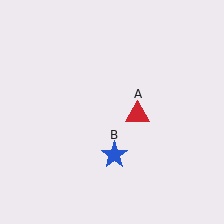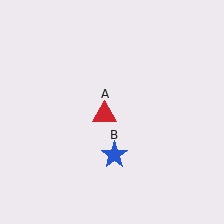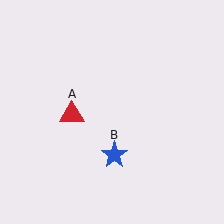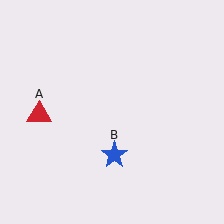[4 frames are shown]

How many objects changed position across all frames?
1 object changed position: red triangle (object A).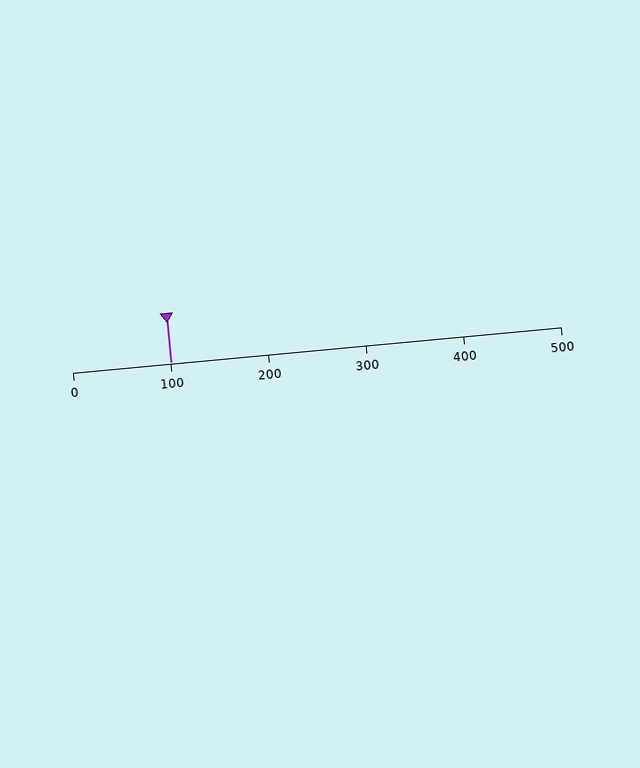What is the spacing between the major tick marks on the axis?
The major ticks are spaced 100 apart.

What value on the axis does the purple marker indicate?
The marker indicates approximately 100.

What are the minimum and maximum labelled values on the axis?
The axis runs from 0 to 500.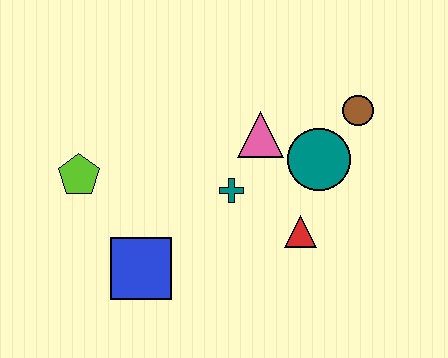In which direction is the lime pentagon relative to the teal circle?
The lime pentagon is to the left of the teal circle.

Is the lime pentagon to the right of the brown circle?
No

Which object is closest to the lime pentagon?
The blue square is closest to the lime pentagon.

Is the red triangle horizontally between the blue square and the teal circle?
Yes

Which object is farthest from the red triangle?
The lime pentagon is farthest from the red triangle.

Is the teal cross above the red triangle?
Yes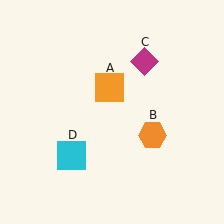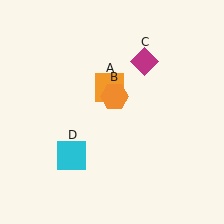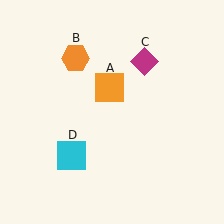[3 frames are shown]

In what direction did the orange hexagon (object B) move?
The orange hexagon (object B) moved up and to the left.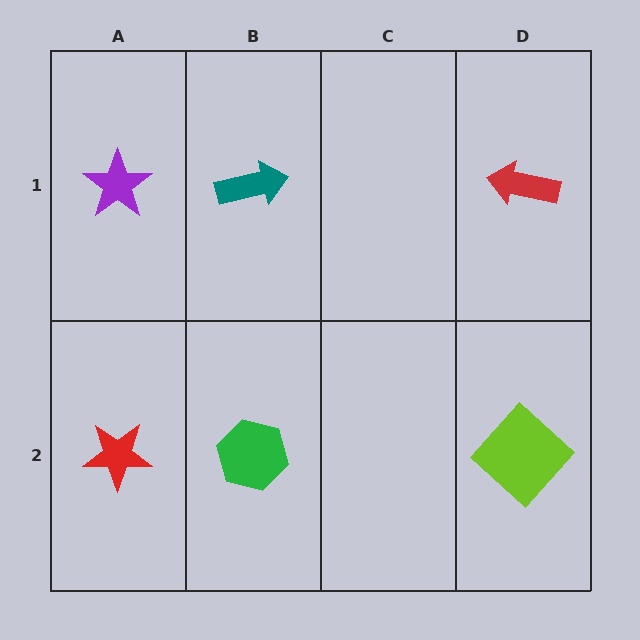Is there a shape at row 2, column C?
No, that cell is empty.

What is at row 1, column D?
A red arrow.